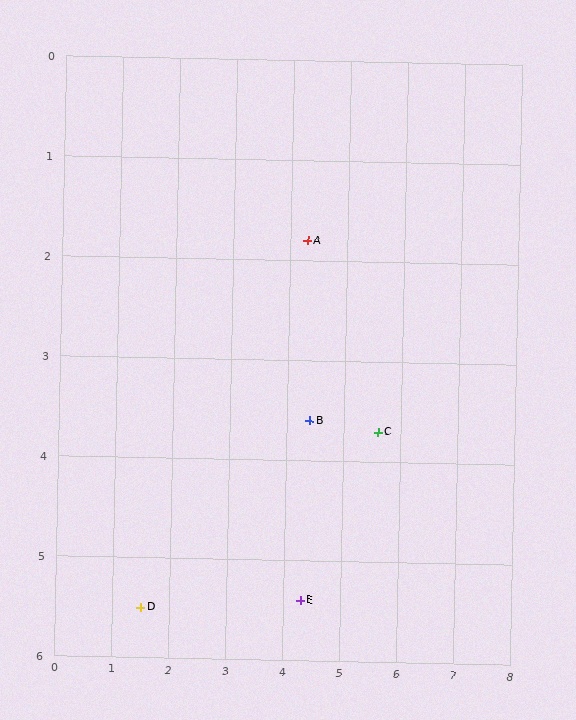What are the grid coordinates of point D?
Point D is at approximately (1.5, 5.5).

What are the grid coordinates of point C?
Point C is at approximately (5.6, 3.7).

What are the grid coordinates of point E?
Point E is at approximately (4.3, 5.4).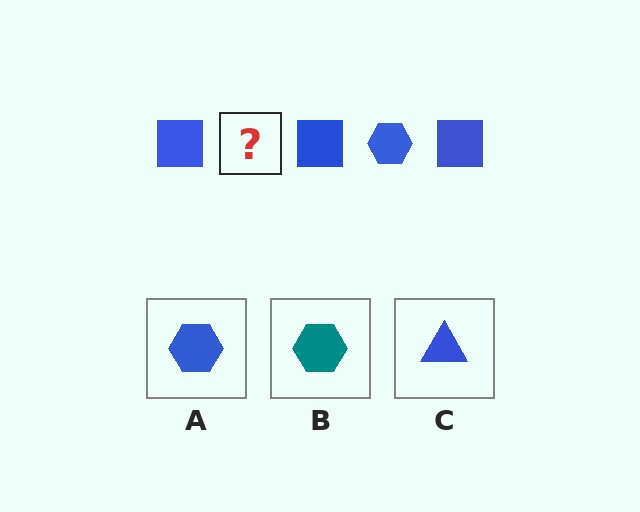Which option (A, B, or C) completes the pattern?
A.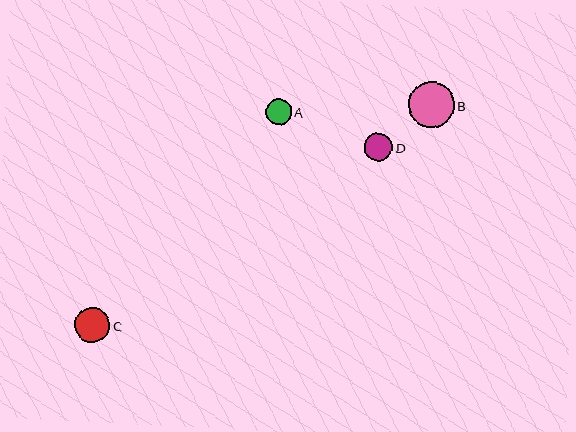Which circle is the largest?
Circle B is the largest with a size of approximately 46 pixels.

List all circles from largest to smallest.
From largest to smallest: B, C, D, A.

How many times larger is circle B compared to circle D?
Circle B is approximately 1.6 times the size of circle D.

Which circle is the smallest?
Circle A is the smallest with a size of approximately 26 pixels.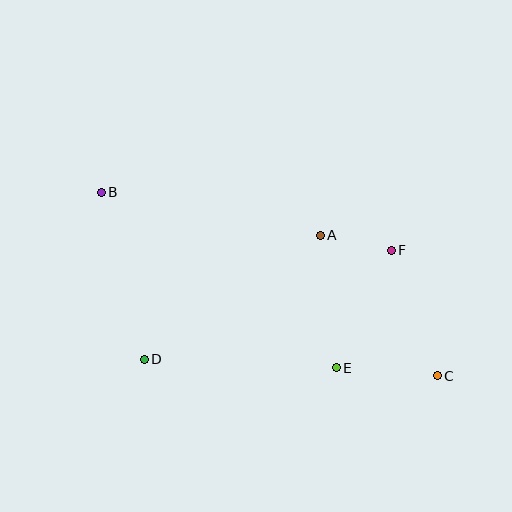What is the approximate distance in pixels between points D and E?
The distance between D and E is approximately 192 pixels.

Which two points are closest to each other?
Points A and F are closest to each other.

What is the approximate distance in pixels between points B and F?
The distance between B and F is approximately 296 pixels.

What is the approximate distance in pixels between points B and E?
The distance between B and E is approximately 293 pixels.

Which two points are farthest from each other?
Points B and C are farthest from each other.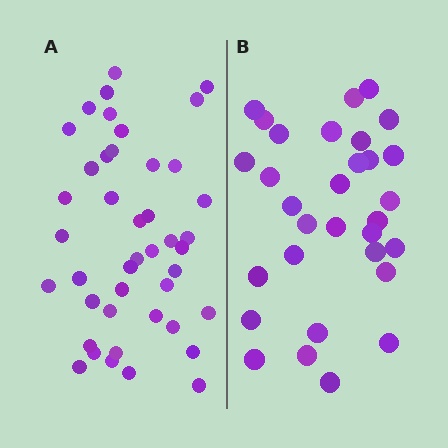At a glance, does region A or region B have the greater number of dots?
Region A (the left region) has more dots.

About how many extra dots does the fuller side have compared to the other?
Region A has roughly 12 or so more dots than region B.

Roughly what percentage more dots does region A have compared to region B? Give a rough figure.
About 40% more.